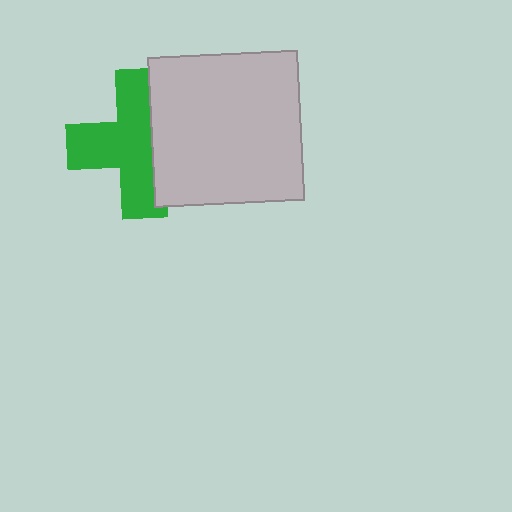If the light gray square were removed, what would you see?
You would see the complete green cross.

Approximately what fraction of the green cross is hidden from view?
Roughly 35% of the green cross is hidden behind the light gray square.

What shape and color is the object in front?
The object in front is a light gray square.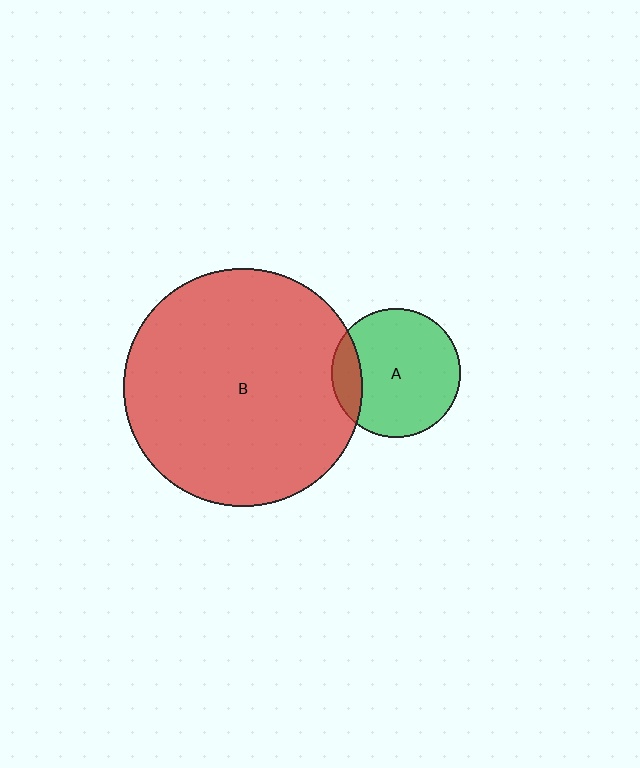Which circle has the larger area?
Circle B (red).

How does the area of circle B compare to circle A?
Approximately 3.4 times.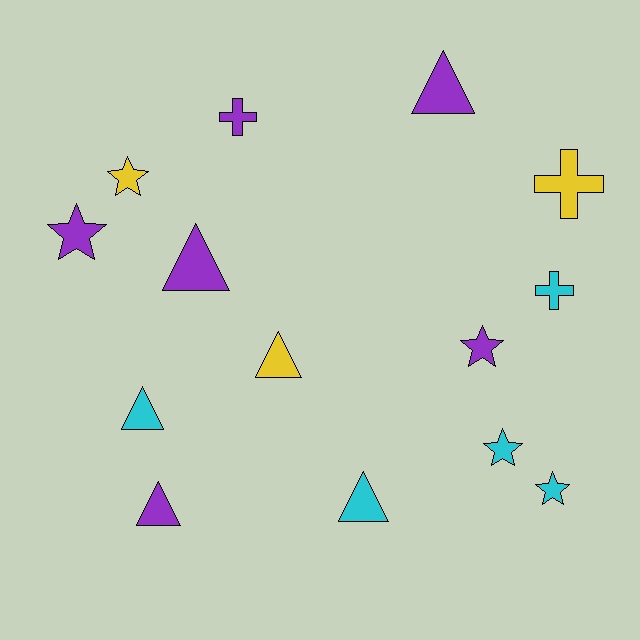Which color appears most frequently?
Purple, with 6 objects.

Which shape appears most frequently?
Triangle, with 6 objects.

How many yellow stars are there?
There is 1 yellow star.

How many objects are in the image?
There are 14 objects.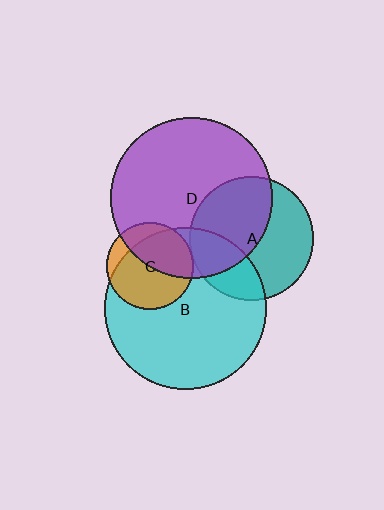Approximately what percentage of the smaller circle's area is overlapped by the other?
Approximately 80%.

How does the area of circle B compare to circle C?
Approximately 3.5 times.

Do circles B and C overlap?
Yes.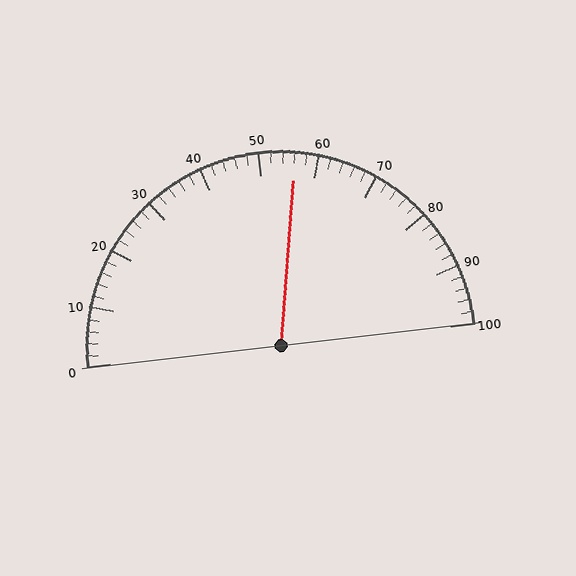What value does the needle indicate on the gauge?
The needle indicates approximately 56.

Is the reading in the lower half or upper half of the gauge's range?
The reading is in the upper half of the range (0 to 100).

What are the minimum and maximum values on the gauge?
The gauge ranges from 0 to 100.